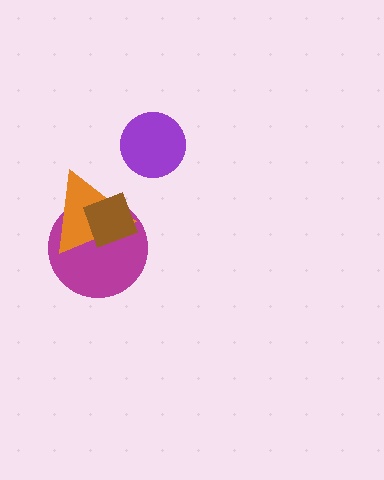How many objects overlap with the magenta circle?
2 objects overlap with the magenta circle.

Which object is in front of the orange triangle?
The brown diamond is in front of the orange triangle.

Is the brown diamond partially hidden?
No, no other shape covers it.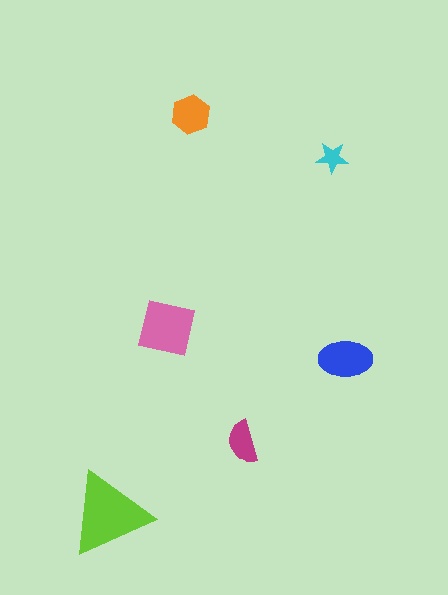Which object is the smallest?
The cyan star.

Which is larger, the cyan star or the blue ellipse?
The blue ellipse.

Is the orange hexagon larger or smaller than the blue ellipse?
Smaller.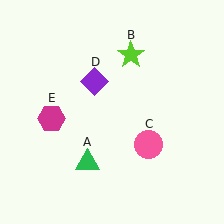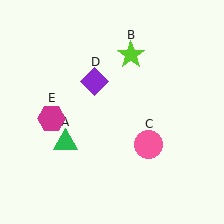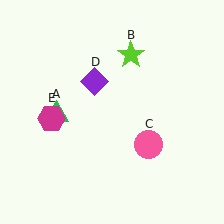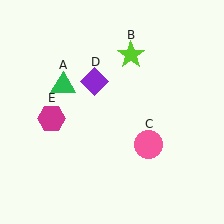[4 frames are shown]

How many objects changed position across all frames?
1 object changed position: green triangle (object A).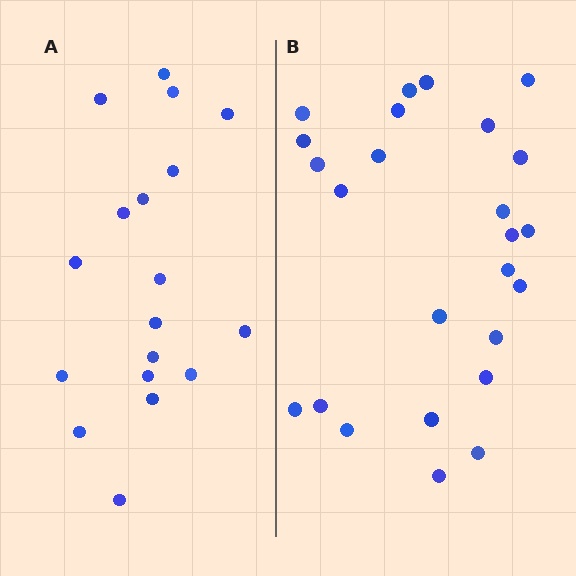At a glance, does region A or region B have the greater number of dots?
Region B (the right region) has more dots.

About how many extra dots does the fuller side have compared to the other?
Region B has roughly 8 or so more dots than region A.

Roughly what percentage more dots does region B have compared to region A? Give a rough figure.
About 40% more.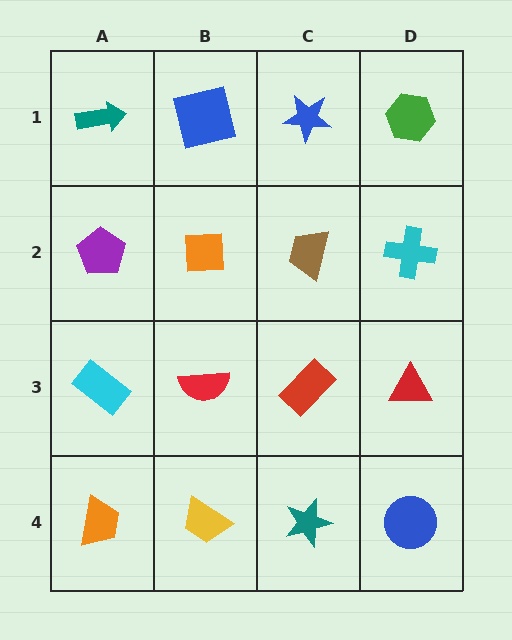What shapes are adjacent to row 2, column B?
A blue square (row 1, column B), a red semicircle (row 3, column B), a purple pentagon (row 2, column A), a brown trapezoid (row 2, column C).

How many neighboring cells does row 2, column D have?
3.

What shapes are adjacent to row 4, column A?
A cyan rectangle (row 3, column A), a yellow trapezoid (row 4, column B).